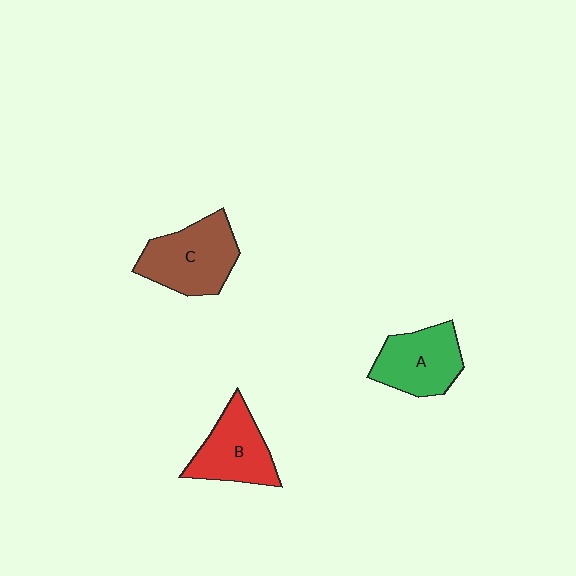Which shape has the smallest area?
Shape B (red).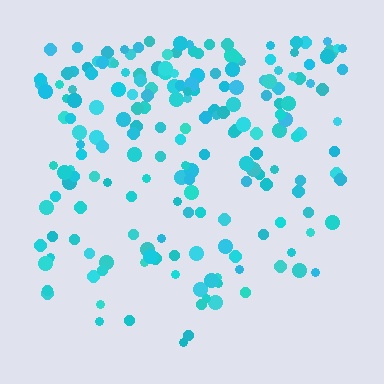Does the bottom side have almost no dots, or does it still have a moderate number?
Still a moderate number, just noticeably fewer than the top.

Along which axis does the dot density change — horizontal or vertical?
Vertical.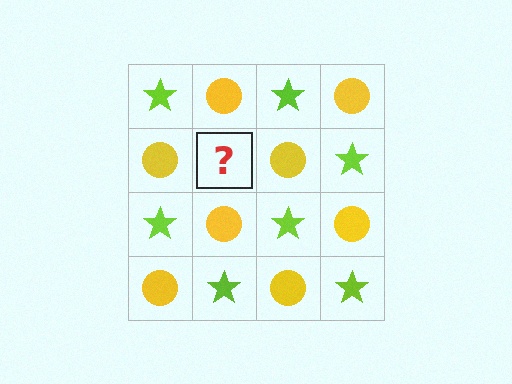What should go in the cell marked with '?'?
The missing cell should contain a lime star.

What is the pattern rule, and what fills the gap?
The rule is that it alternates lime star and yellow circle in a checkerboard pattern. The gap should be filled with a lime star.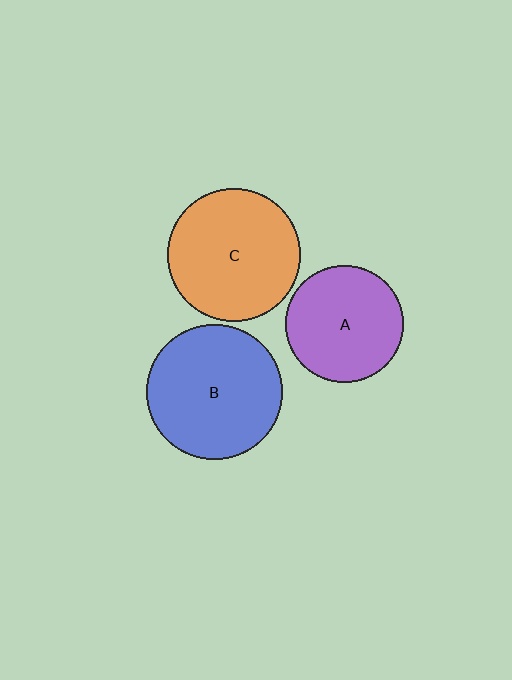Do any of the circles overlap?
No, none of the circles overlap.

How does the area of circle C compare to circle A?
Approximately 1.3 times.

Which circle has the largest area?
Circle B (blue).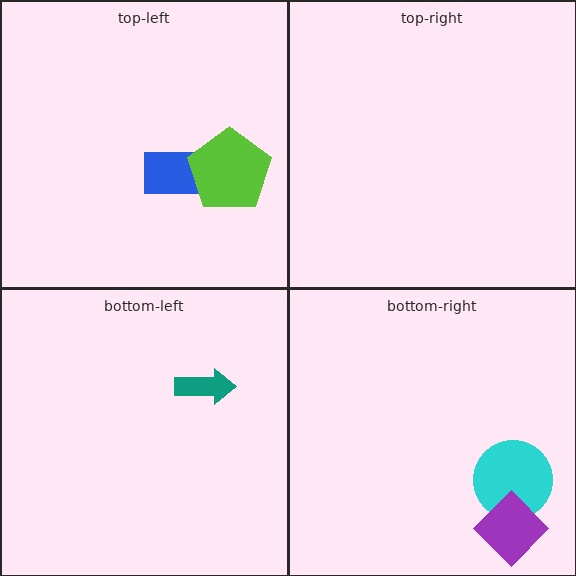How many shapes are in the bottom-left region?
1.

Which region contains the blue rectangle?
The top-left region.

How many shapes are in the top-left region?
2.